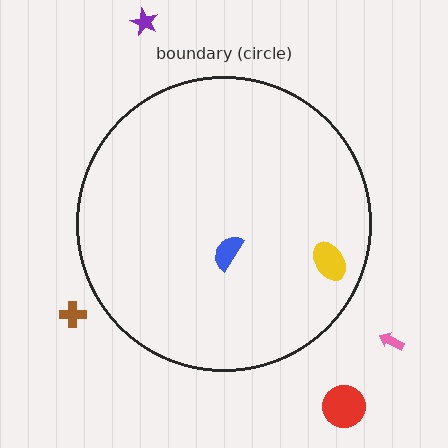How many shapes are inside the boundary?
2 inside, 4 outside.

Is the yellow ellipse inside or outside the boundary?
Inside.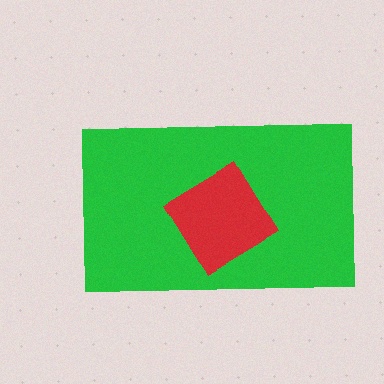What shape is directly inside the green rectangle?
The red diamond.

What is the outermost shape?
The green rectangle.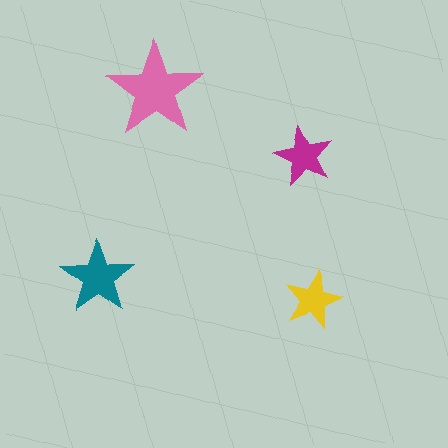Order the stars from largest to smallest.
the pink one, the teal one, the magenta one, the yellow one.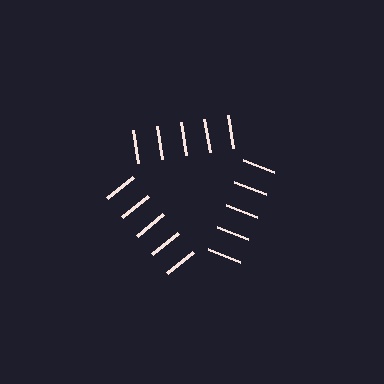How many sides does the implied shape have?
3 sides — the line-ends trace a triangle.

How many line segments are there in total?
15 — 5 along each of the 3 edges.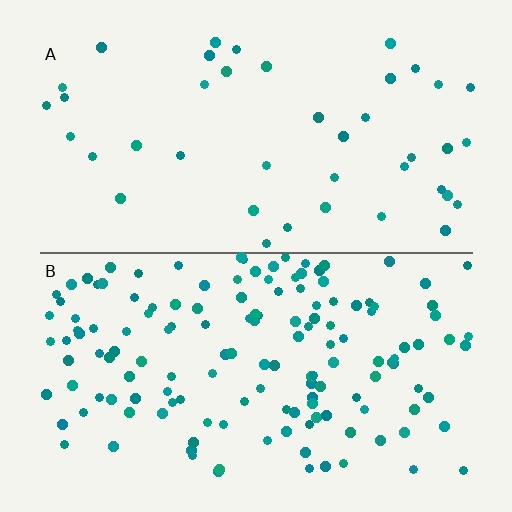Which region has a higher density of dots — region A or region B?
B (the bottom).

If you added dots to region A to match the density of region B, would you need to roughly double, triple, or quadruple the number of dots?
Approximately quadruple.